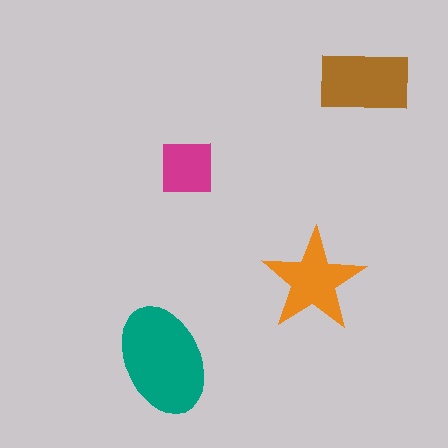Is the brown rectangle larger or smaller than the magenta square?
Larger.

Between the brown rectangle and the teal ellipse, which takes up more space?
The teal ellipse.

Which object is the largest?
The teal ellipse.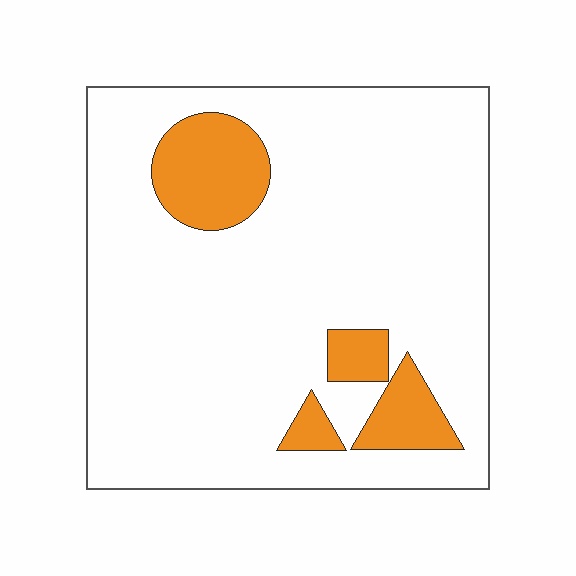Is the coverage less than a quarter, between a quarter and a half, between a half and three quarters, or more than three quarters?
Less than a quarter.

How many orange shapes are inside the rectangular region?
4.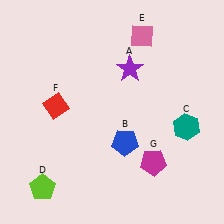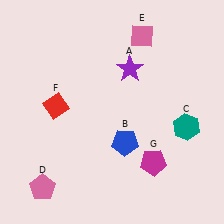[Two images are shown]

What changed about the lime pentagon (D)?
In Image 1, D is lime. In Image 2, it changed to pink.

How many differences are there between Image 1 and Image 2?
There is 1 difference between the two images.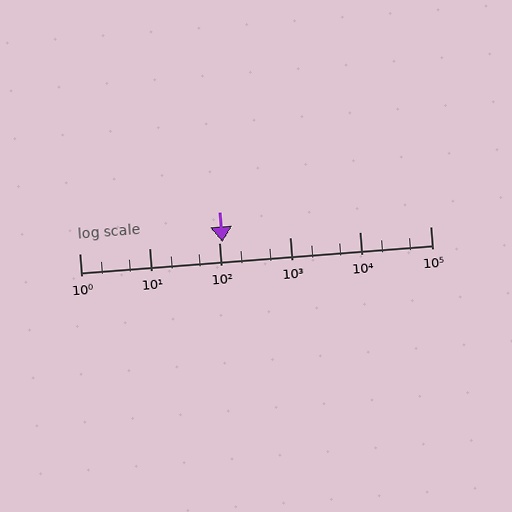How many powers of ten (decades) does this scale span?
The scale spans 5 decades, from 1 to 100000.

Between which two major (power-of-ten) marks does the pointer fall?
The pointer is between 100 and 1000.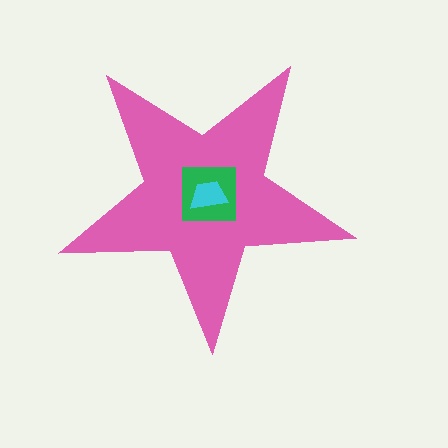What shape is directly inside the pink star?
The green square.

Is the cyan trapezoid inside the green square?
Yes.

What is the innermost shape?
The cyan trapezoid.